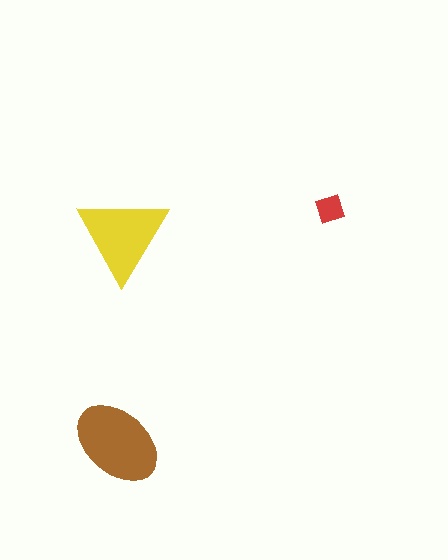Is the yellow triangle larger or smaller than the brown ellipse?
Smaller.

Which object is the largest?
The brown ellipse.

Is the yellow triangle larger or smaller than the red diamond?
Larger.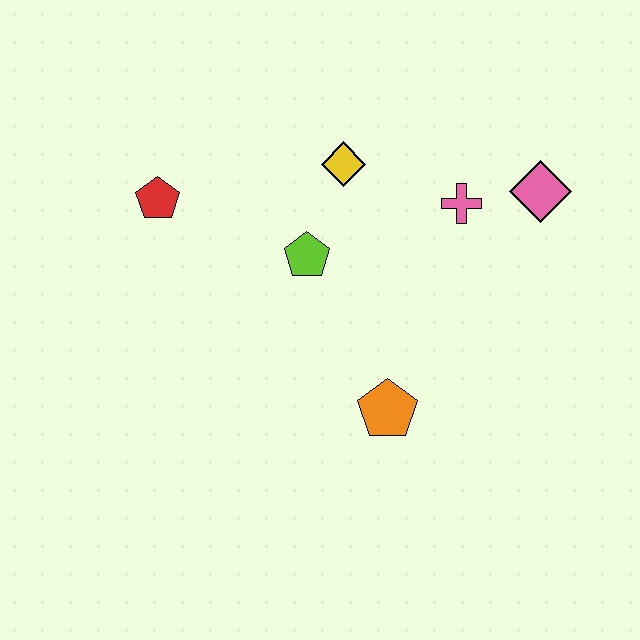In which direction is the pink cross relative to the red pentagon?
The pink cross is to the right of the red pentagon.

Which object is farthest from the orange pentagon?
The red pentagon is farthest from the orange pentagon.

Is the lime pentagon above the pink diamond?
No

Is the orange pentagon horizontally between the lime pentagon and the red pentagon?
No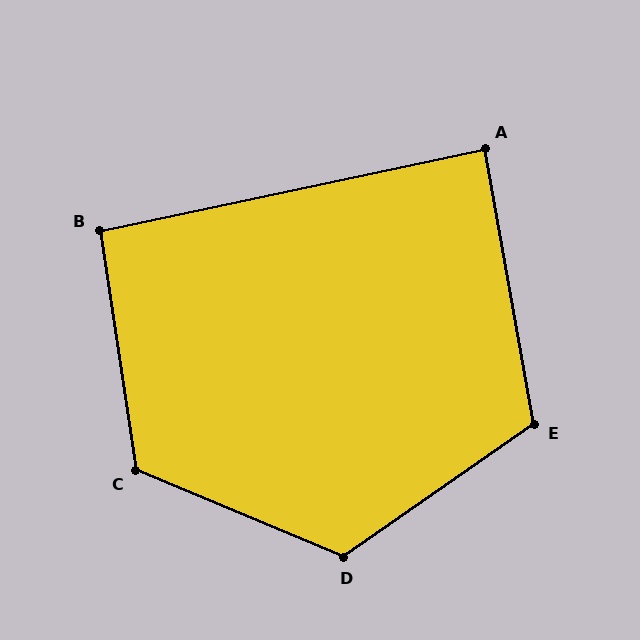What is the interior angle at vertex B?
Approximately 93 degrees (approximately right).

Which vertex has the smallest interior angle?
A, at approximately 88 degrees.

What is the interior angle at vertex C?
Approximately 121 degrees (obtuse).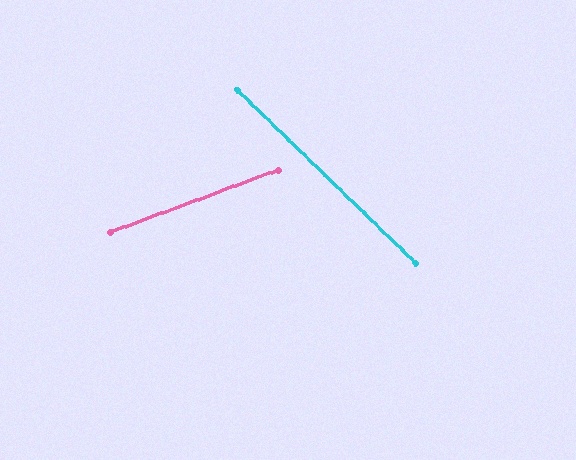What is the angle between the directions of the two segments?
Approximately 64 degrees.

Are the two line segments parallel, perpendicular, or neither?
Neither parallel nor perpendicular — they differ by about 64°.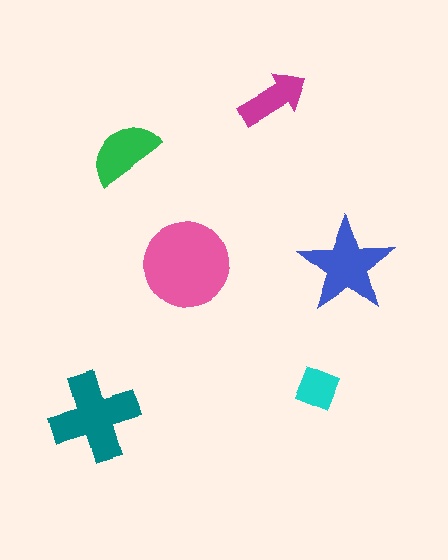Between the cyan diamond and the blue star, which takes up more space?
The blue star.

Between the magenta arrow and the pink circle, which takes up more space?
The pink circle.